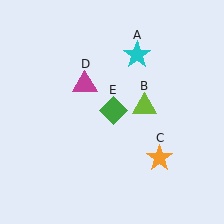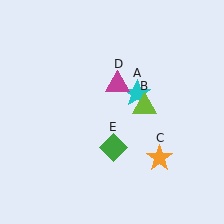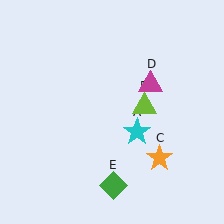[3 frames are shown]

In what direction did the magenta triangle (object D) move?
The magenta triangle (object D) moved right.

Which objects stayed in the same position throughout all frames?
Lime triangle (object B) and orange star (object C) remained stationary.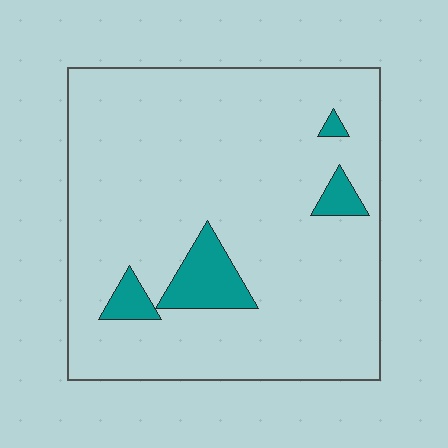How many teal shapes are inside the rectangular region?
4.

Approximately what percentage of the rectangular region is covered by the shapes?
Approximately 10%.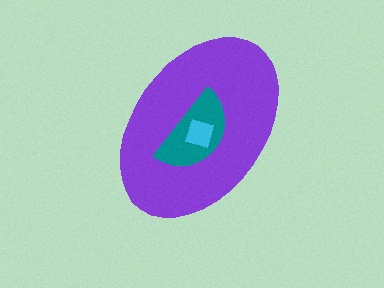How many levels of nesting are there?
3.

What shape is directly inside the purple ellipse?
The teal semicircle.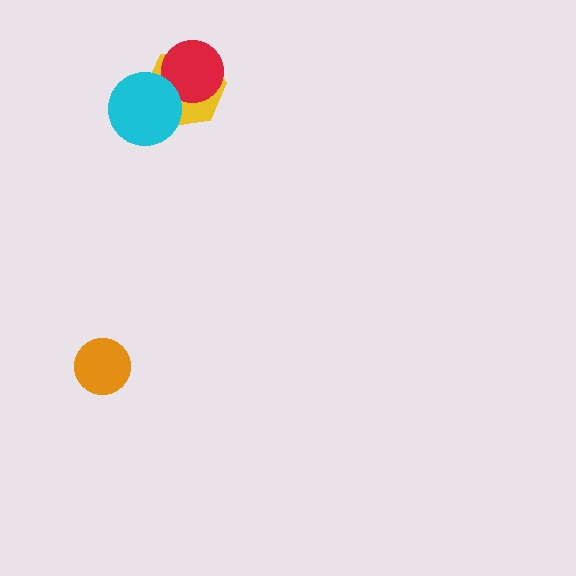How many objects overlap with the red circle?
2 objects overlap with the red circle.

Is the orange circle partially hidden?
No, no other shape covers it.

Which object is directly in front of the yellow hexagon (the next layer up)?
The red circle is directly in front of the yellow hexagon.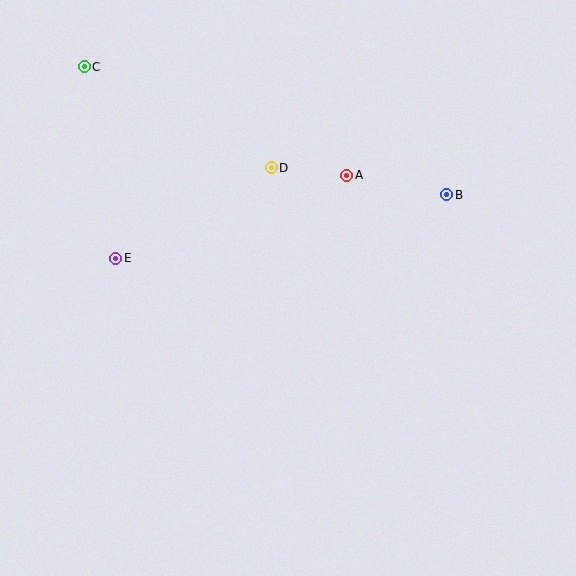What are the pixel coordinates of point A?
Point A is at (347, 176).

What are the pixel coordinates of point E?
Point E is at (116, 258).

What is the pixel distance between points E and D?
The distance between E and D is 180 pixels.